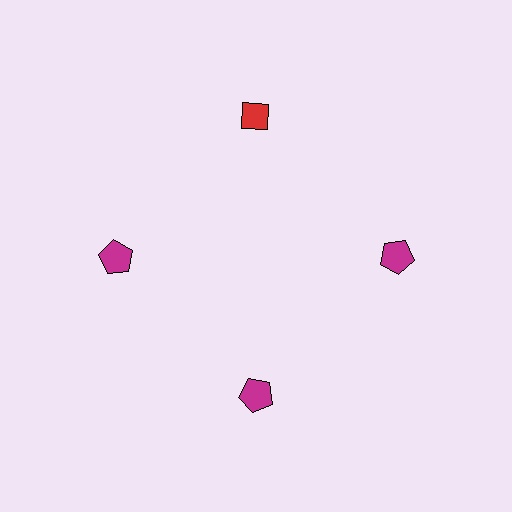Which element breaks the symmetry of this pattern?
The red diamond at roughly the 12 o'clock position breaks the symmetry. All other shapes are magenta pentagons.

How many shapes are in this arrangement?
There are 4 shapes arranged in a ring pattern.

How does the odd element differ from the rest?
It differs in both color (red instead of magenta) and shape (diamond instead of pentagon).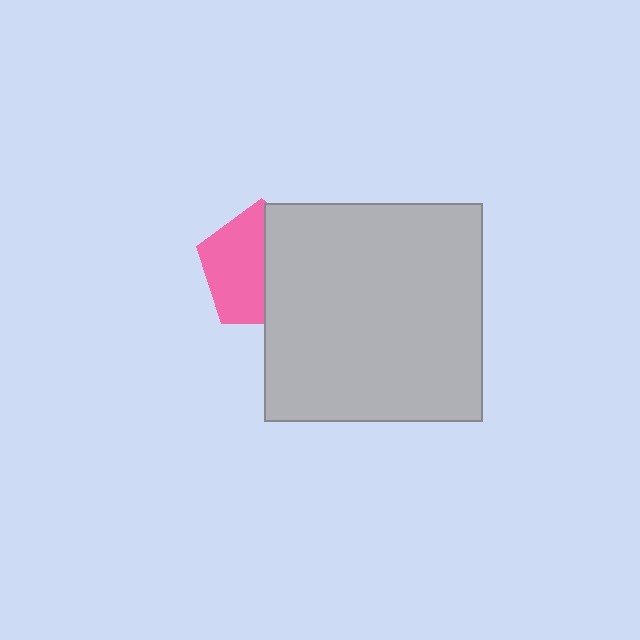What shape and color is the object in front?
The object in front is a light gray square.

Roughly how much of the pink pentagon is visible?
About half of it is visible (roughly 52%).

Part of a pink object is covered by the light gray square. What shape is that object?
It is a pentagon.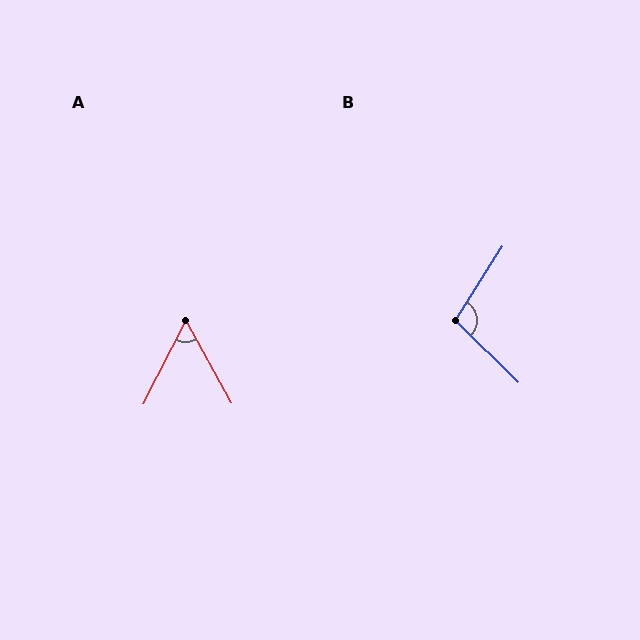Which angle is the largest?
B, at approximately 102 degrees.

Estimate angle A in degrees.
Approximately 56 degrees.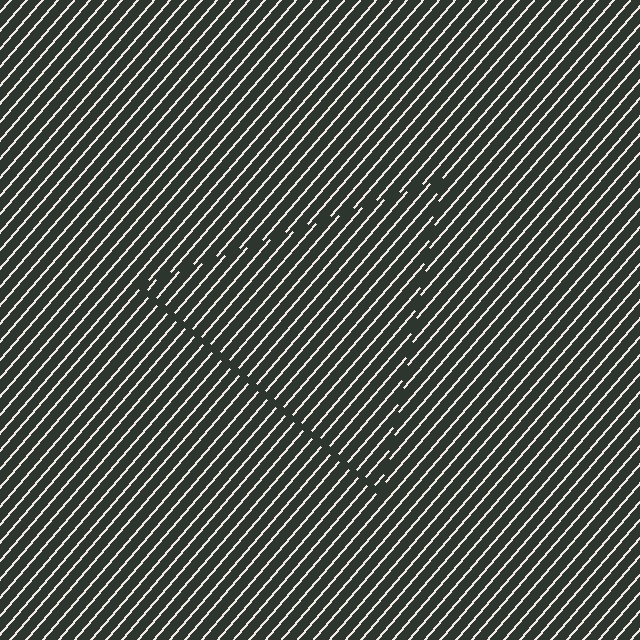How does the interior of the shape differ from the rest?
The interior of the shape contains the same grating, shifted by half a period — the contour is defined by the phase discontinuity where line-ends from the inner and outer gratings abut.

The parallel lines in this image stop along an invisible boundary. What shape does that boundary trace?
An illusory triangle. The interior of the shape contains the same grating, shifted by half a period — the contour is defined by the phase discontinuity where line-ends from the inner and outer gratings abut.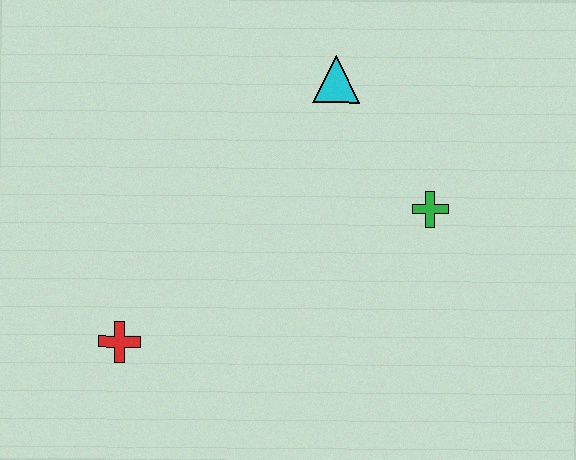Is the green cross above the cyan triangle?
No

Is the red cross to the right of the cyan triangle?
No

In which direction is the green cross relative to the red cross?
The green cross is to the right of the red cross.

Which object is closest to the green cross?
The cyan triangle is closest to the green cross.